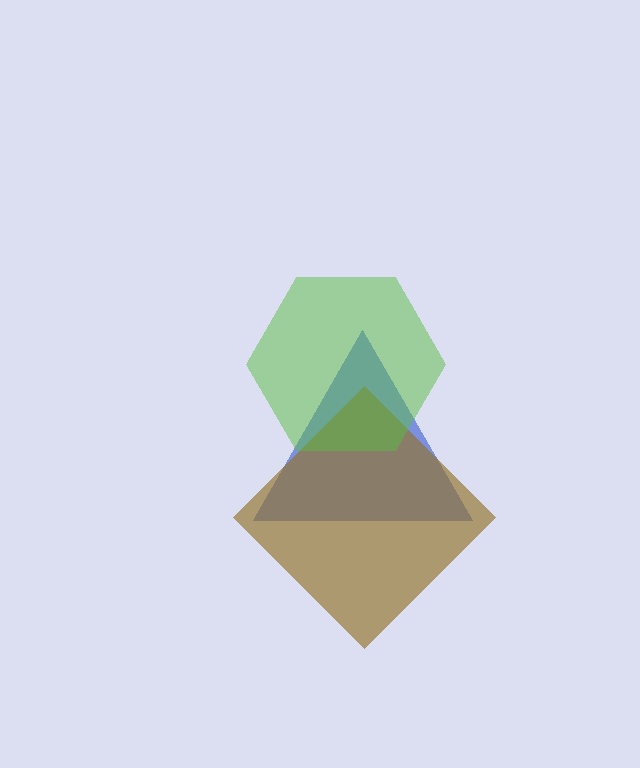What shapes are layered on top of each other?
The layered shapes are: a blue triangle, a brown diamond, a lime hexagon.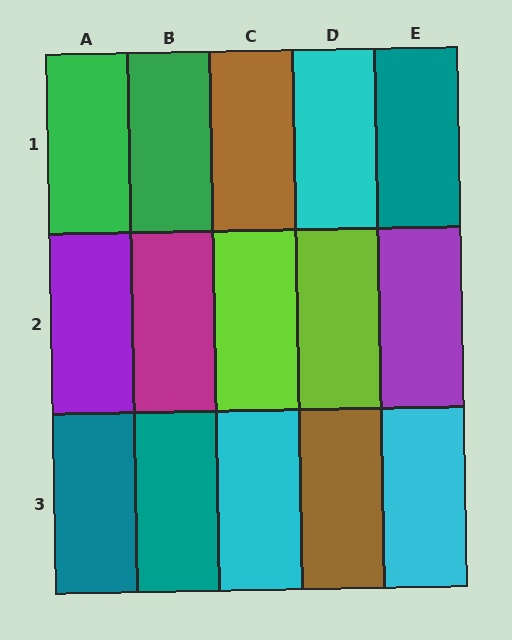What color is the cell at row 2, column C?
Lime.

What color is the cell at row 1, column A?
Green.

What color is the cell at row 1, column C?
Brown.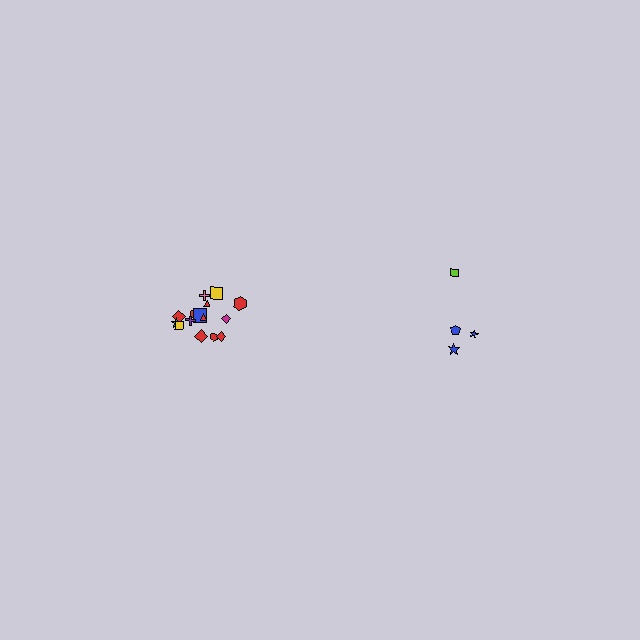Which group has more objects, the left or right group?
The left group.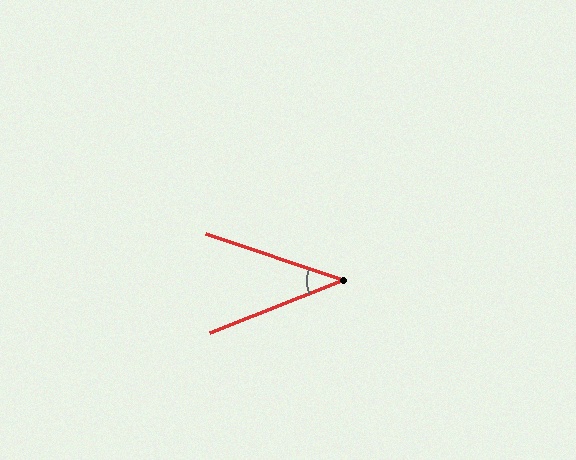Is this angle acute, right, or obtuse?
It is acute.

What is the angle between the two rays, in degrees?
Approximately 40 degrees.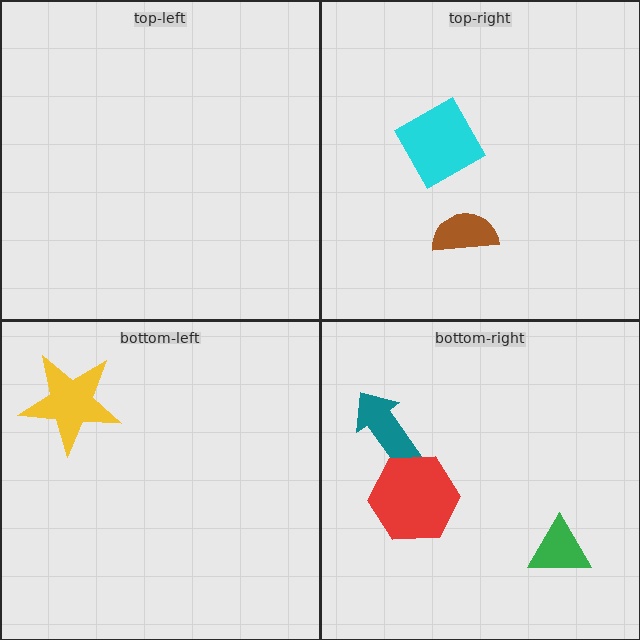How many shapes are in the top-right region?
2.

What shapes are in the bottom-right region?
The green triangle, the teal arrow, the red hexagon.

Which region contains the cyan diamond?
The top-right region.